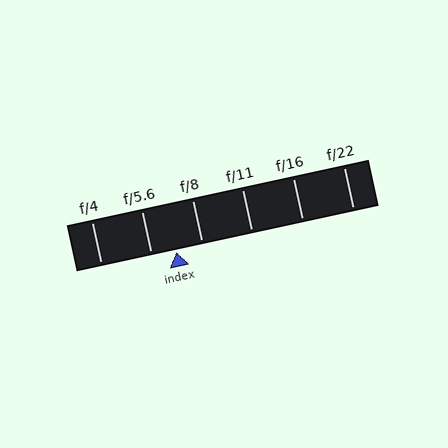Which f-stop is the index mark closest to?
The index mark is closest to f/5.6.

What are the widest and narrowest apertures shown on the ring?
The widest aperture shown is f/4 and the narrowest is f/22.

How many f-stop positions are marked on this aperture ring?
There are 6 f-stop positions marked.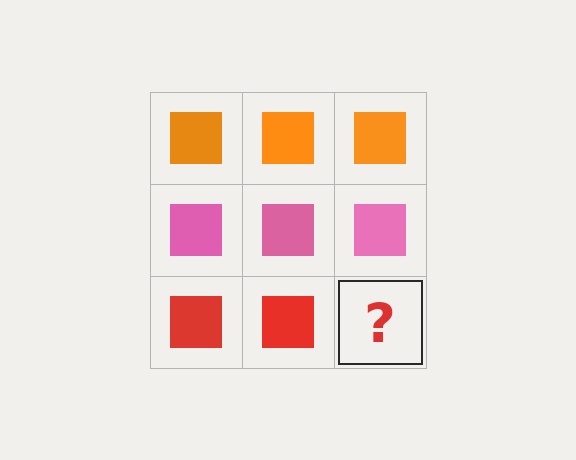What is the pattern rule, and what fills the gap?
The rule is that each row has a consistent color. The gap should be filled with a red square.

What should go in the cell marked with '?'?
The missing cell should contain a red square.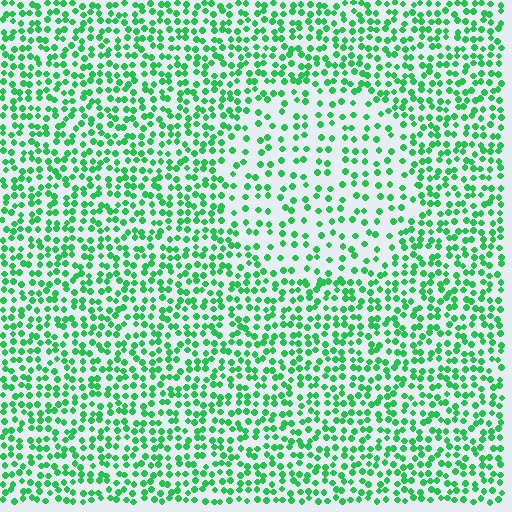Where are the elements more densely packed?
The elements are more densely packed outside the circle boundary.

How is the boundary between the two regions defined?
The boundary is defined by a change in element density (approximately 1.9x ratio). All elements are the same color, size, and shape.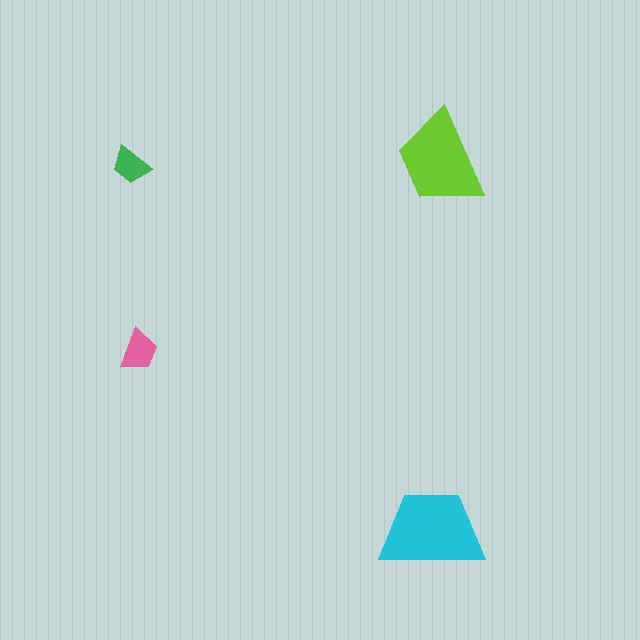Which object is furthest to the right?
The lime trapezoid is rightmost.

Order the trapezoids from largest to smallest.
the cyan one, the lime one, the pink one, the green one.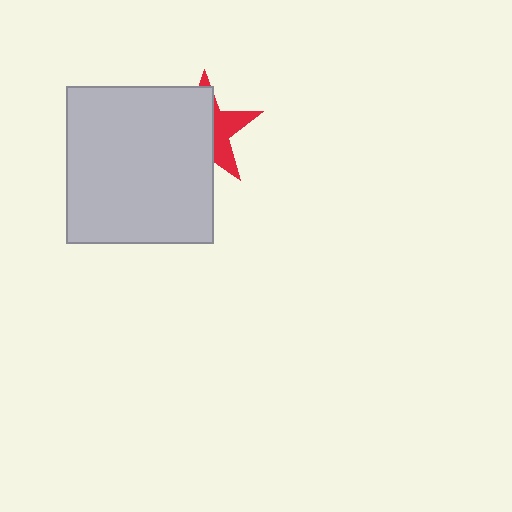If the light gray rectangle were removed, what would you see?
You would see the complete red star.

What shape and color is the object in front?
The object in front is a light gray rectangle.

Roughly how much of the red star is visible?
A small part of it is visible (roughly 38%).